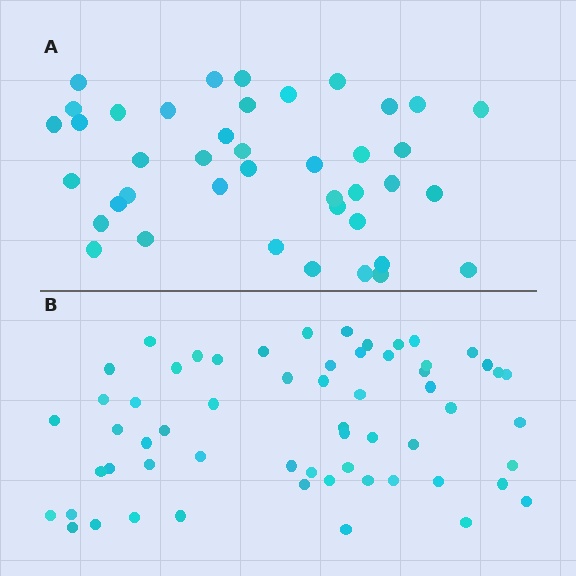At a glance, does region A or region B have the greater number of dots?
Region B (the bottom region) has more dots.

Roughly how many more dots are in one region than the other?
Region B has approximately 20 more dots than region A.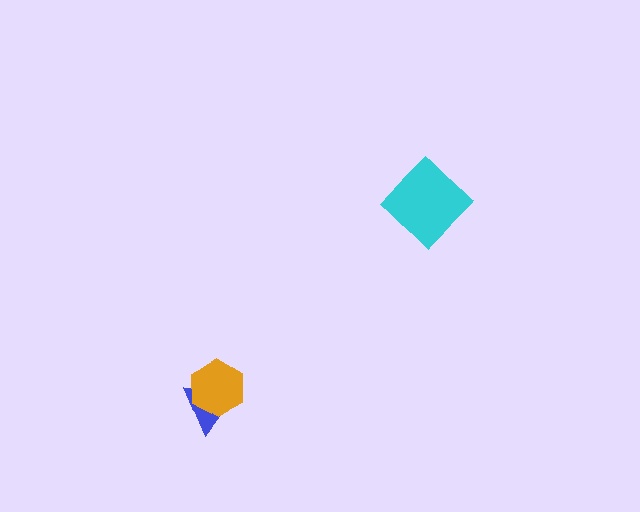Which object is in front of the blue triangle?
The orange hexagon is in front of the blue triangle.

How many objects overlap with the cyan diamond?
0 objects overlap with the cyan diamond.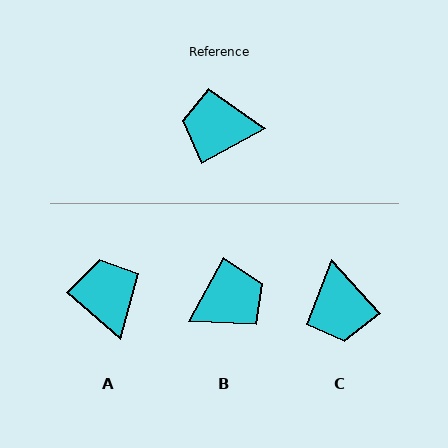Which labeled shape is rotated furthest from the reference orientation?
B, about 148 degrees away.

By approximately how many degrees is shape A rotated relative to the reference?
Approximately 70 degrees clockwise.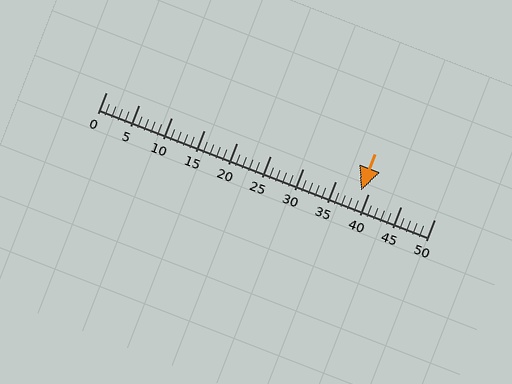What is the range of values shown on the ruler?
The ruler shows values from 0 to 50.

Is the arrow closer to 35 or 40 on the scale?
The arrow is closer to 40.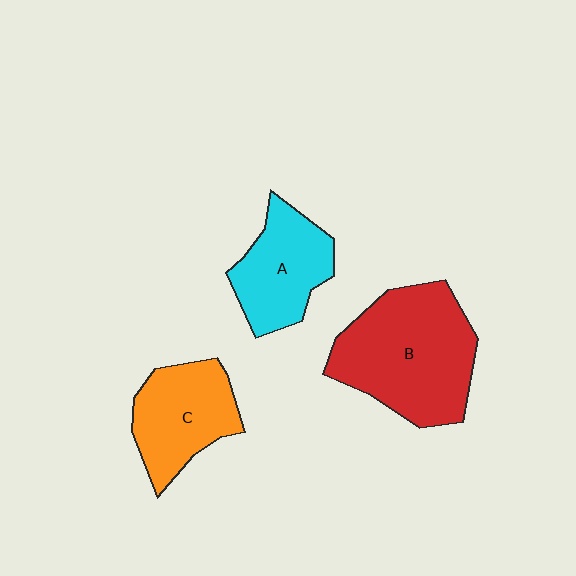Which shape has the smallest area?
Shape A (cyan).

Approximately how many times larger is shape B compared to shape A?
Approximately 1.7 times.